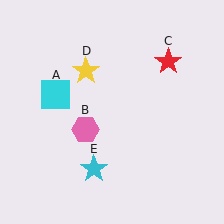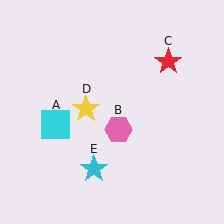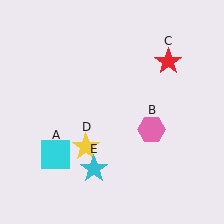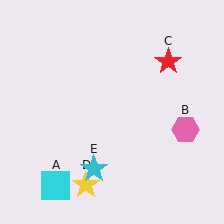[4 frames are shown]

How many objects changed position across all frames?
3 objects changed position: cyan square (object A), pink hexagon (object B), yellow star (object D).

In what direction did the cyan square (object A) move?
The cyan square (object A) moved down.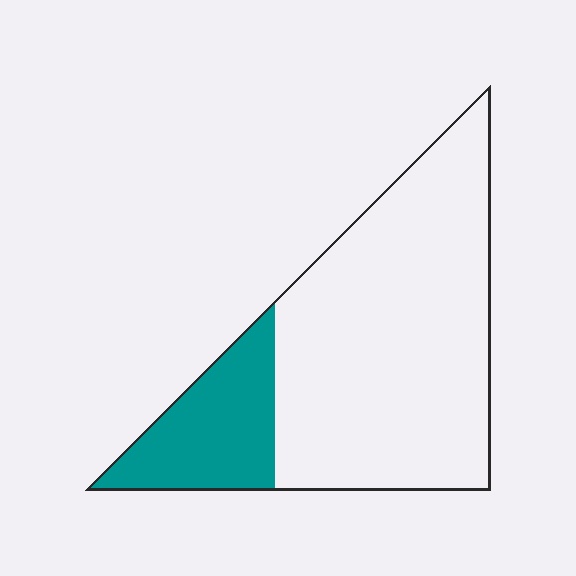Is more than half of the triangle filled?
No.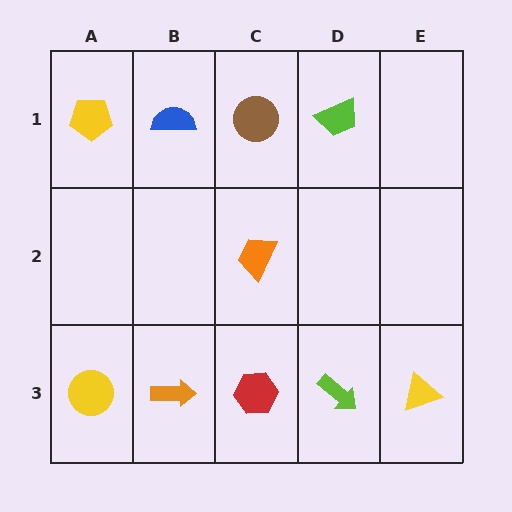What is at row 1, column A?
A yellow pentagon.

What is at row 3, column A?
A yellow circle.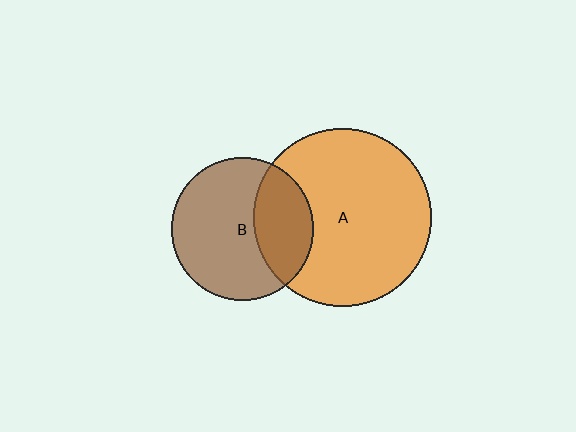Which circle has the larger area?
Circle A (orange).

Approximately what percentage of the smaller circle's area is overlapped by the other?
Approximately 30%.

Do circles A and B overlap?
Yes.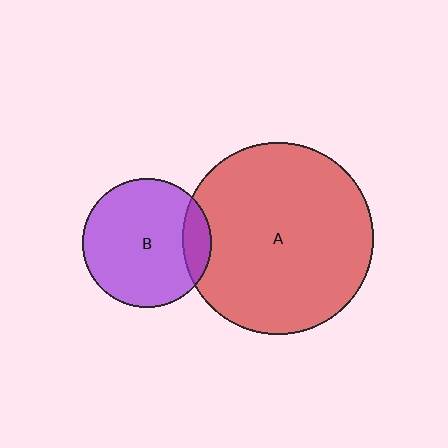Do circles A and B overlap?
Yes.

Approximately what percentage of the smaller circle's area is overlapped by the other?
Approximately 15%.